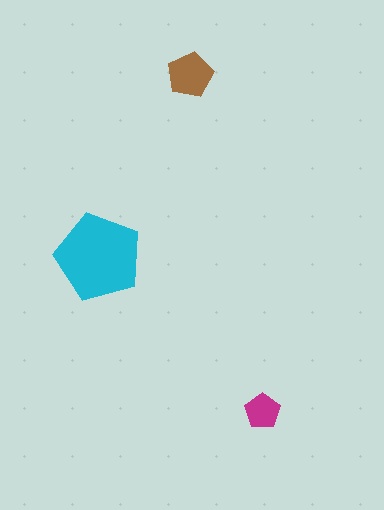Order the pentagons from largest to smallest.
the cyan one, the brown one, the magenta one.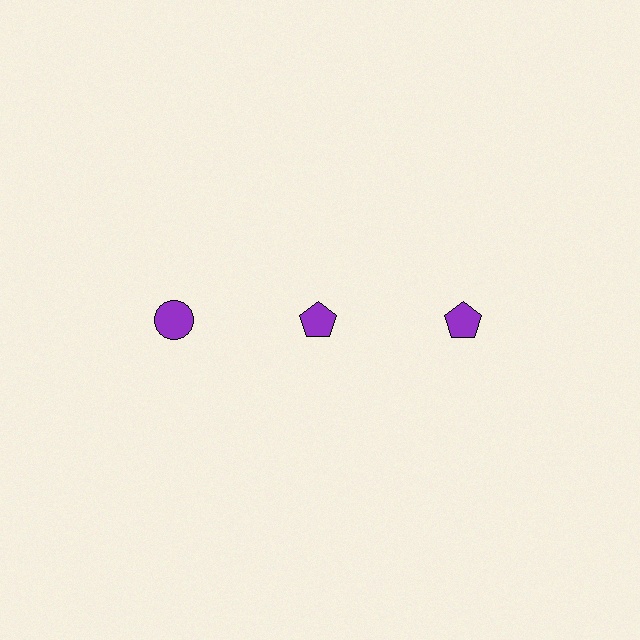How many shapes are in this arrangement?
There are 3 shapes arranged in a grid pattern.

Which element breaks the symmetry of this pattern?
The purple circle in the top row, leftmost column breaks the symmetry. All other shapes are purple pentagons.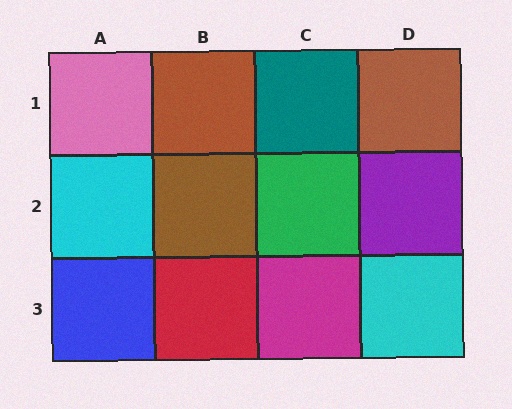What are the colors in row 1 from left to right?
Pink, brown, teal, brown.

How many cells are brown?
3 cells are brown.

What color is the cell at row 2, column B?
Brown.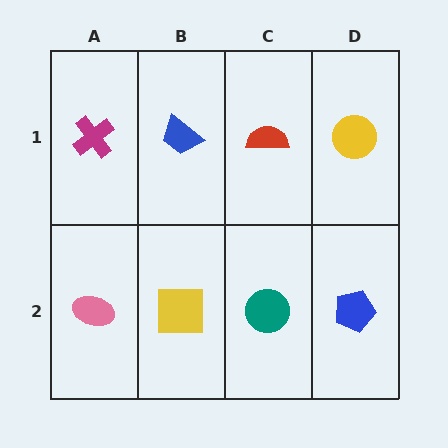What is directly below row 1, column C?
A teal circle.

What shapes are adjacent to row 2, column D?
A yellow circle (row 1, column D), a teal circle (row 2, column C).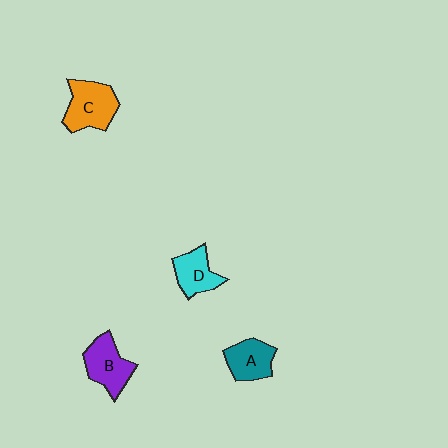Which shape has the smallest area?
Shape D (cyan).